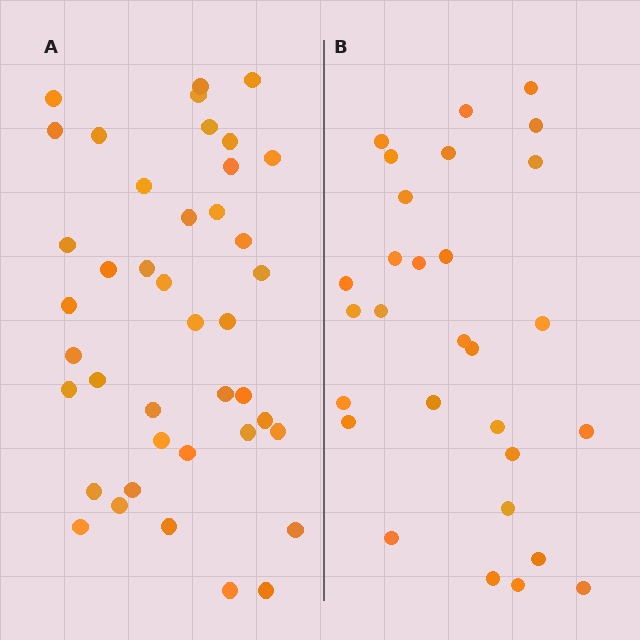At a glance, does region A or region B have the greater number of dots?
Region A (the left region) has more dots.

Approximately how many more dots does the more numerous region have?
Region A has roughly 12 or so more dots than region B.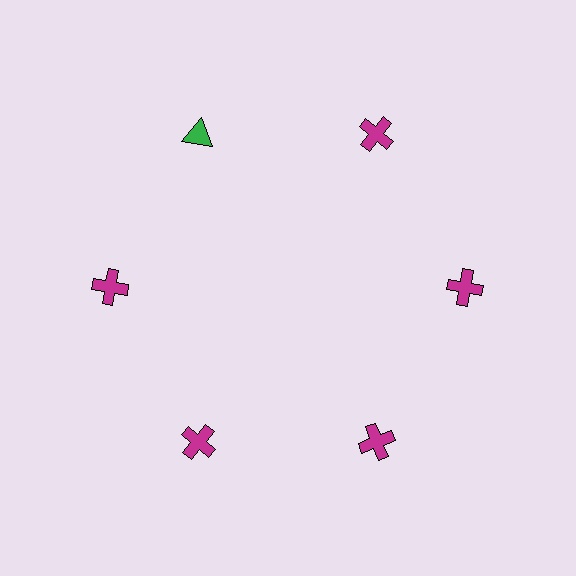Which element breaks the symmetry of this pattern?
The green triangle at roughly the 11 o'clock position breaks the symmetry. All other shapes are magenta crosses.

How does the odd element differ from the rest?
It differs in both color (green instead of magenta) and shape (triangle instead of cross).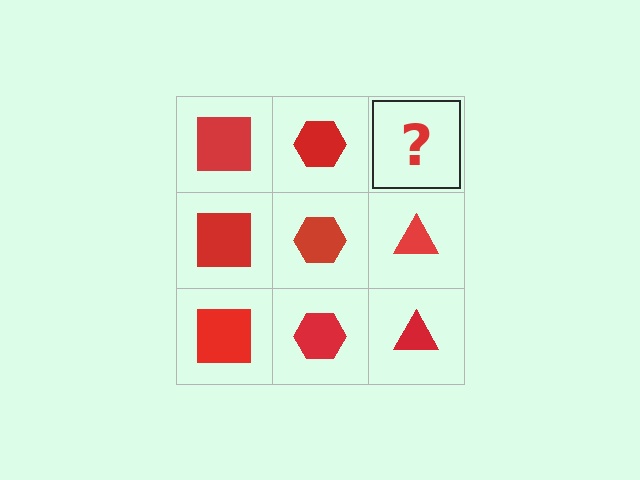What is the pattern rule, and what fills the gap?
The rule is that each column has a consistent shape. The gap should be filled with a red triangle.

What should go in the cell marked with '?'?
The missing cell should contain a red triangle.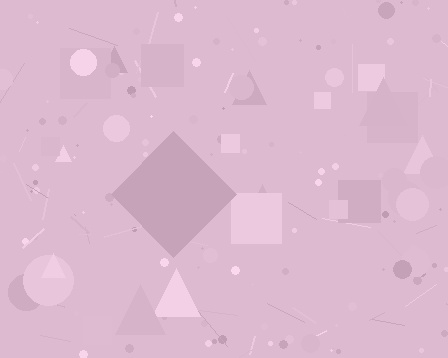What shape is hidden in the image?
A diamond is hidden in the image.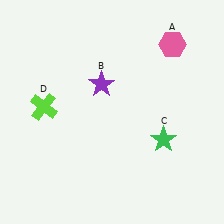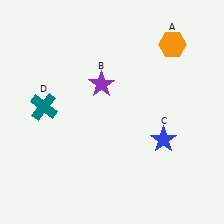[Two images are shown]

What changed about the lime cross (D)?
In Image 1, D is lime. In Image 2, it changed to teal.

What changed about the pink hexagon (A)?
In Image 1, A is pink. In Image 2, it changed to orange.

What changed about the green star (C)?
In Image 1, C is green. In Image 2, it changed to blue.